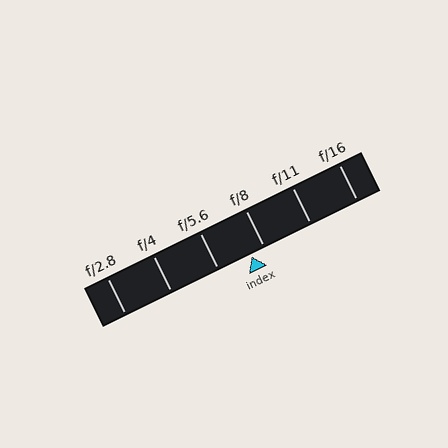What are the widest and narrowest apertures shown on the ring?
The widest aperture shown is f/2.8 and the narrowest is f/16.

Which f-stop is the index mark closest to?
The index mark is closest to f/8.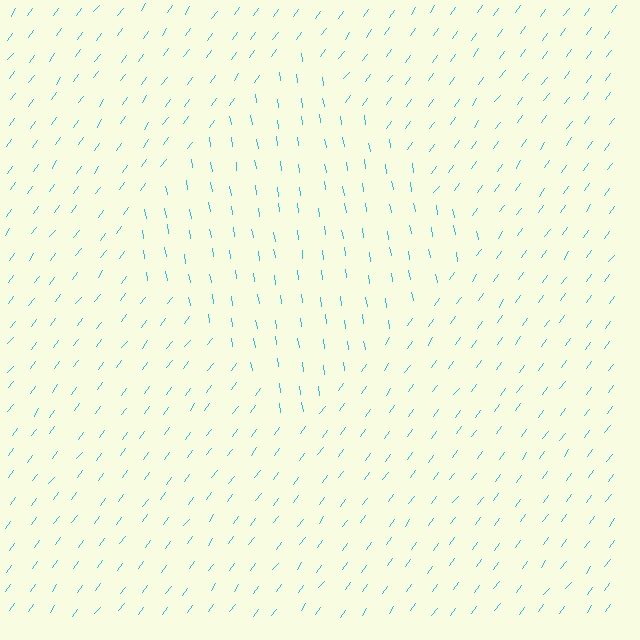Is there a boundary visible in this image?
Yes, there is a texture boundary formed by a change in line orientation.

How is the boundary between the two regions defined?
The boundary is defined purely by a change in line orientation (approximately 45 degrees difference). All lines are the same color and thickness.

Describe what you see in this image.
The image is filled with small cyan line segments. A diamond region in the image has lines oriented differently from the surrounding lines, creating a visible texture boundary.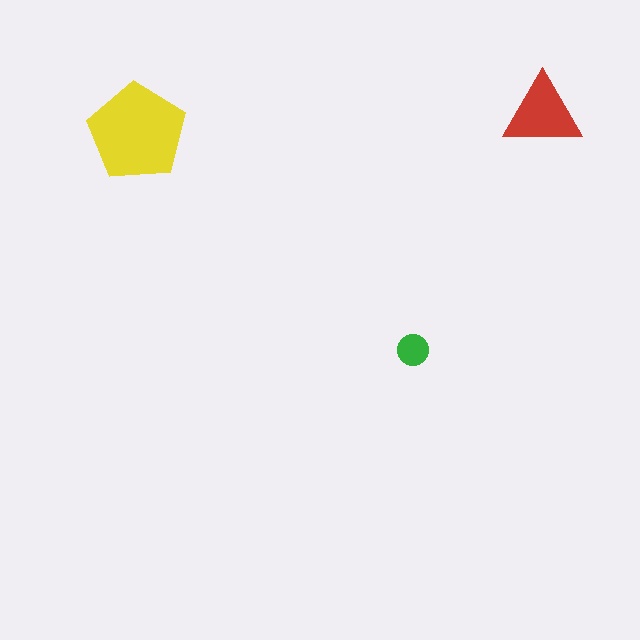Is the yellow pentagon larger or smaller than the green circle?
Larger.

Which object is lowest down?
The green circle is bottommost.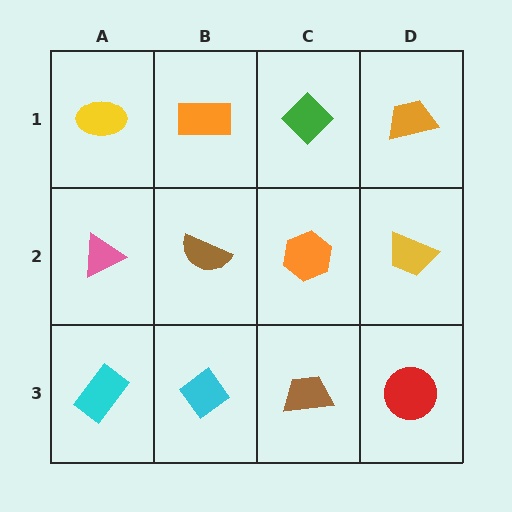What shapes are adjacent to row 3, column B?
A brown semicircle (row 2, column B), a cyan rectangle (row 3, column A), a brown trapezoid (row 3, column C).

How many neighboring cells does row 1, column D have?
2.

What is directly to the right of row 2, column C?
A yellow trapezoid.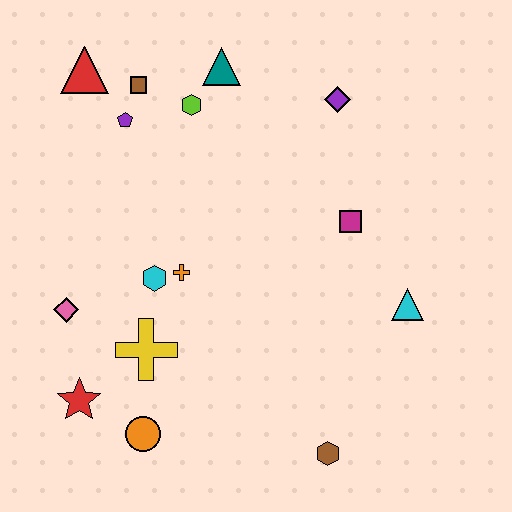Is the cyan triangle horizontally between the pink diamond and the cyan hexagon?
No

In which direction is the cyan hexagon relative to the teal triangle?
The cyan hexagon is below the teal triangle.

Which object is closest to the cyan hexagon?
The orange cross is closest to the cyan hexagon.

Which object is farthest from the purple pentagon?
The brown hexagon is farthest from the purple pentagon.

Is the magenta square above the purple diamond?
No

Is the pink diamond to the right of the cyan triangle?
No